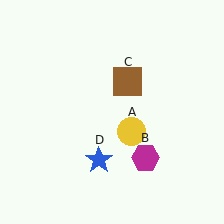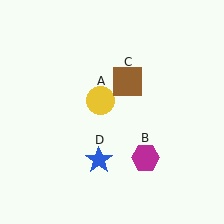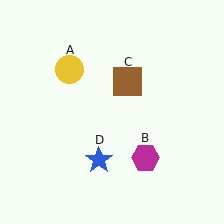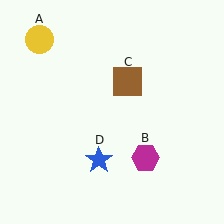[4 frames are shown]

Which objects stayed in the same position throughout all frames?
Magenta hexagon (object B) and brown square (object C) and blue star (object D) remained stationary.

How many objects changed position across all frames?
1 object changed position: yellow circle (object A).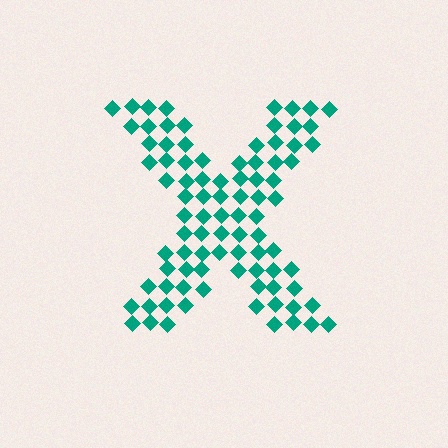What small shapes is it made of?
It is made of small diamonds.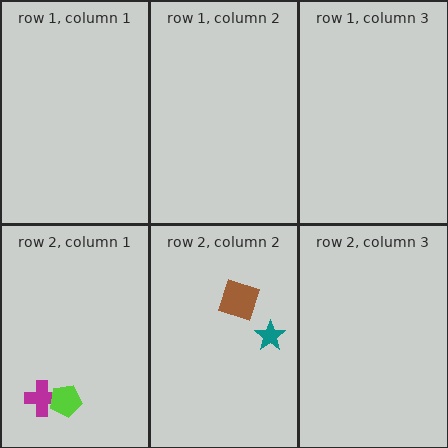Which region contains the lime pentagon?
The row 2, column 1 region.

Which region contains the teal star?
The row 2, column 2 region.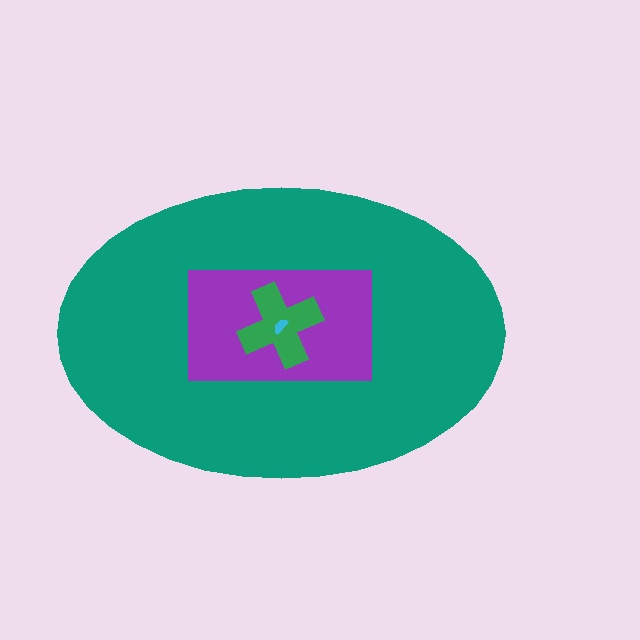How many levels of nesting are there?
4.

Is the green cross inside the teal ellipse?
Yes.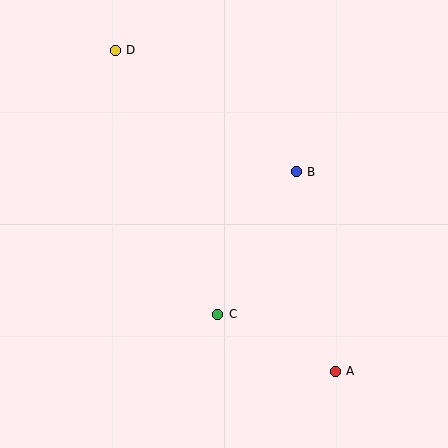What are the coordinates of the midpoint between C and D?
The midpoint between C and D is at (167, 182).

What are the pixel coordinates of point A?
Point A is at (335, 371).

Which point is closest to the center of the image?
Point B at (296, 172) is closest to the center.